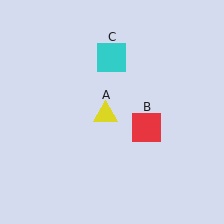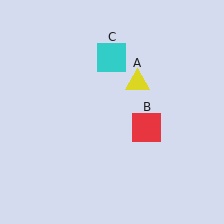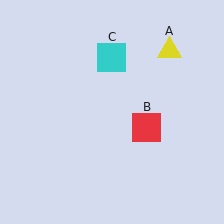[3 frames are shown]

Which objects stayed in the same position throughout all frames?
Red square (object B) and cyan square (object C) remained stationary.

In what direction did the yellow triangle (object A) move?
The yellow triangle (object A) moved up and to the right.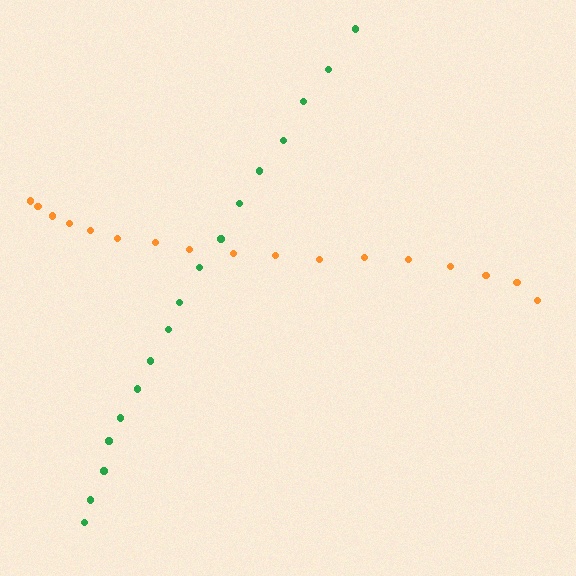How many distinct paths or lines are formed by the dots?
There are 2 distinct paths.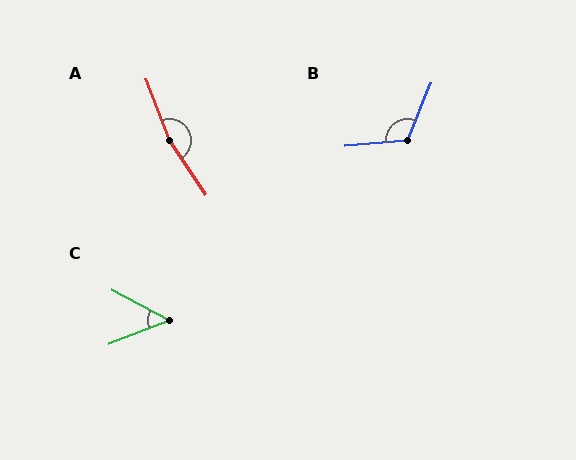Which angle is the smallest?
C, at approximately 49 degrees.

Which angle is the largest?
A, at approximately 168 degrees.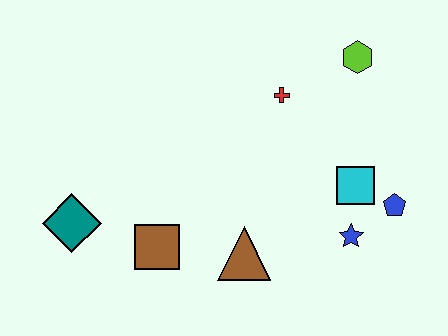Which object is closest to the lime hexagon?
The red cross is closest to the lime hexagon.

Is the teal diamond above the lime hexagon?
No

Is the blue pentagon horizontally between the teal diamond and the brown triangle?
No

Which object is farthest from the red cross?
The teal diamond is farthest from the red cross.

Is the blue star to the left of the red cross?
No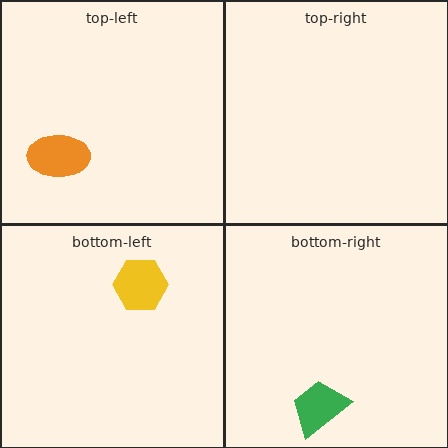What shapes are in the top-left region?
The orange ellipse.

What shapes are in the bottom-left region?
The yellow hexagon.